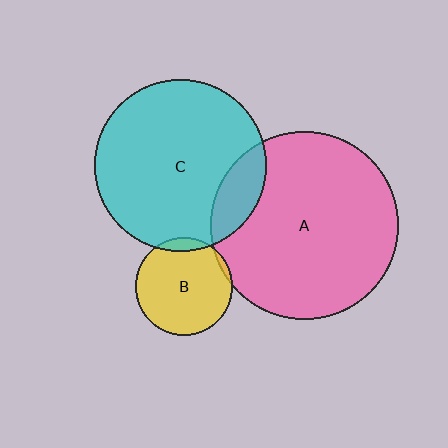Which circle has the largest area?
Circle A (pink).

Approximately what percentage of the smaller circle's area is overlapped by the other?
Approximately 15%.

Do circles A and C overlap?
Yes.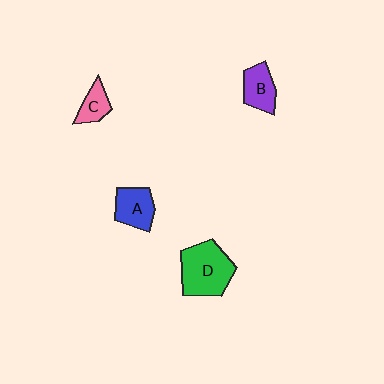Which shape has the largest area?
Shape D (green).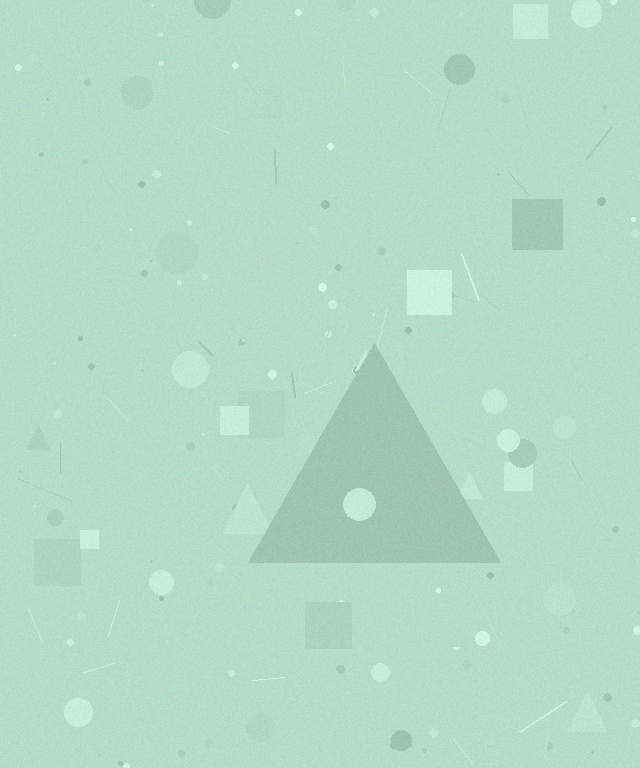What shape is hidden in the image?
A triangle is hidden in the image.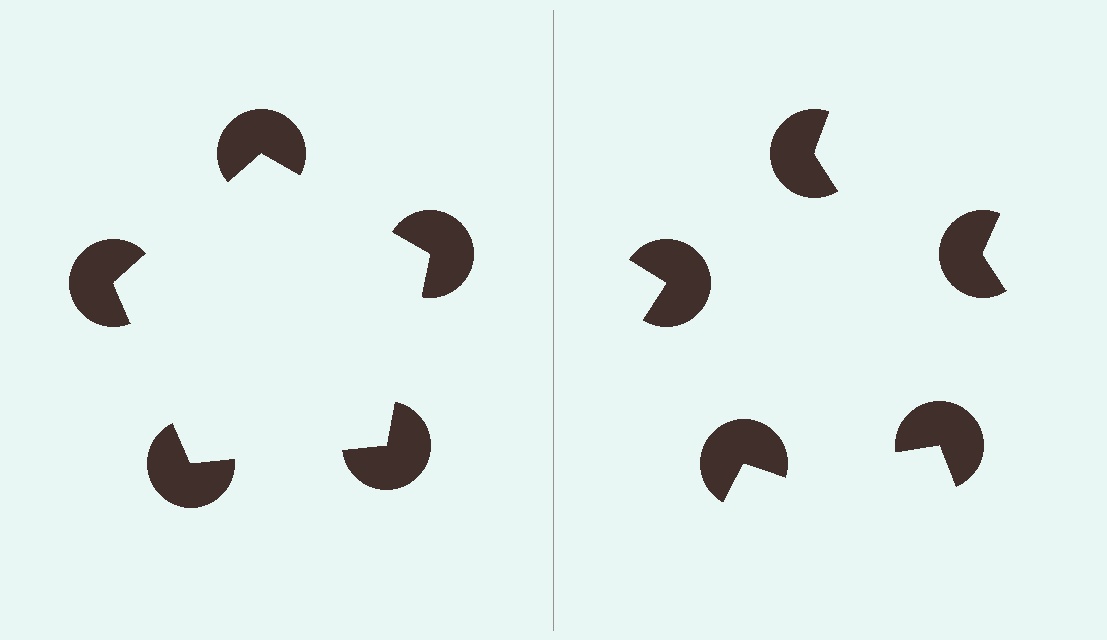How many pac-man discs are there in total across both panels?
10 — 5 on each side.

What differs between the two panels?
The pac-man discs are positioned identically on both sides; only the wedge orientations differ. On the left they align to a pentagon; on the right they are misaligned.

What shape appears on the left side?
An illusory pentagon.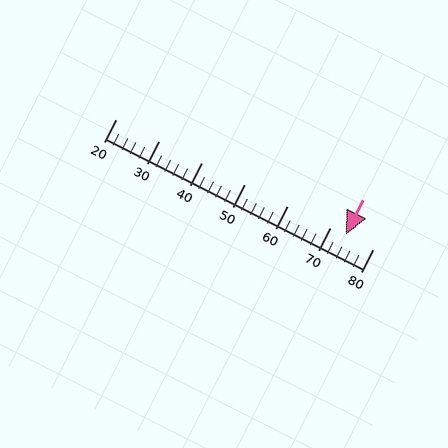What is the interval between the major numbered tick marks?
The major tick marks are spaced 10 units apart.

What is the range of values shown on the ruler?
The ruler shows values from 20 to 80.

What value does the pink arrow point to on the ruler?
The pink arrow points to approximately 74.